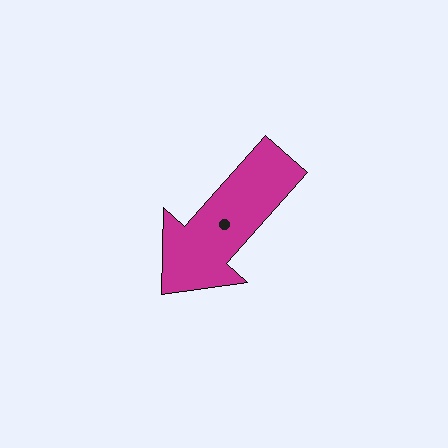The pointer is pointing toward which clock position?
Roughly 7 o'clock.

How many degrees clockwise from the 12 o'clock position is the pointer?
Approximately 222 degrees.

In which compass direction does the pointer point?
Southwest.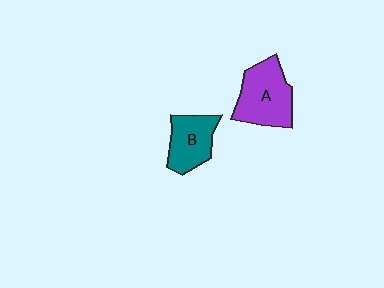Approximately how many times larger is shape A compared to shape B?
Approximately 1.3 times.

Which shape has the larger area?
Shape A (purple).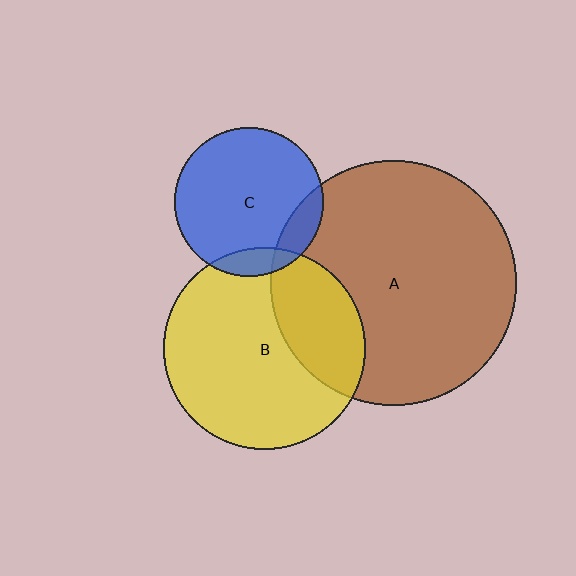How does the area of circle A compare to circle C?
Approximately 2.7 times.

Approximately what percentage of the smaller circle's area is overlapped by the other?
Approximately 10%.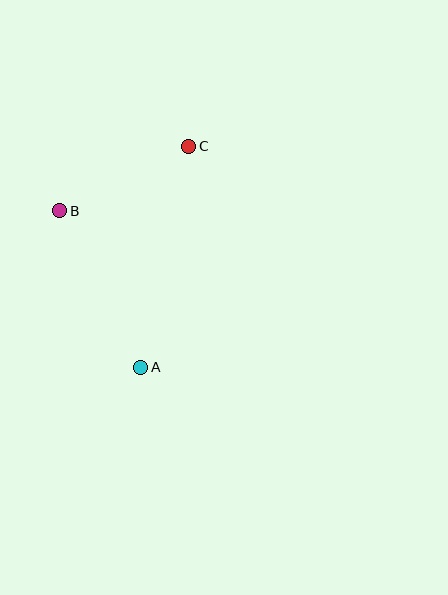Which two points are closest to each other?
Points B and C are closest to each other.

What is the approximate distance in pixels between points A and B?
The distance between A and B is approximately 176 pixels.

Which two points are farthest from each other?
Points A and C are farthest from each other.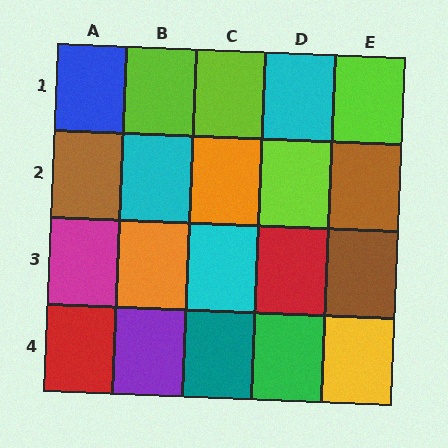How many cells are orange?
2 cells are orange.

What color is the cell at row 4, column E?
Yellow.